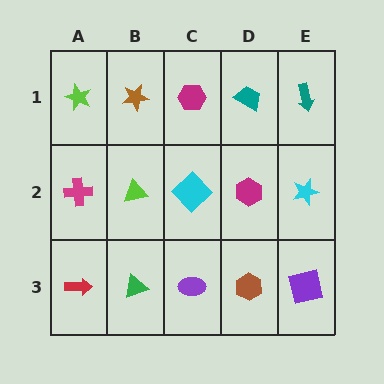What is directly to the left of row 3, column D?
A purple ellipse.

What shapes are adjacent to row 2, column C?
A magenta hexagon (row 1, column C), a purple ellipse (row 3, column C), a lime triangle (row 2, column B), a magenta hexagon (row 2, column D).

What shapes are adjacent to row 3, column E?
A cyan star (row 2, column E), a brown hexagon (row 3, column D).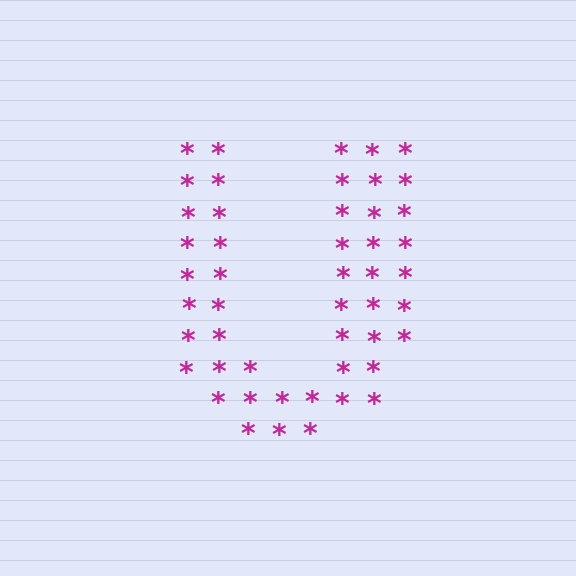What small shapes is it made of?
It is made of small asterisks.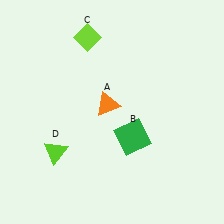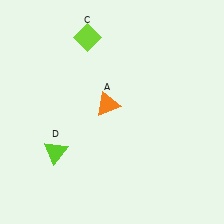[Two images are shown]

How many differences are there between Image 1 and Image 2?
There is 1 difference between the two images.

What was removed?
The green square (B) was removed in Image 2.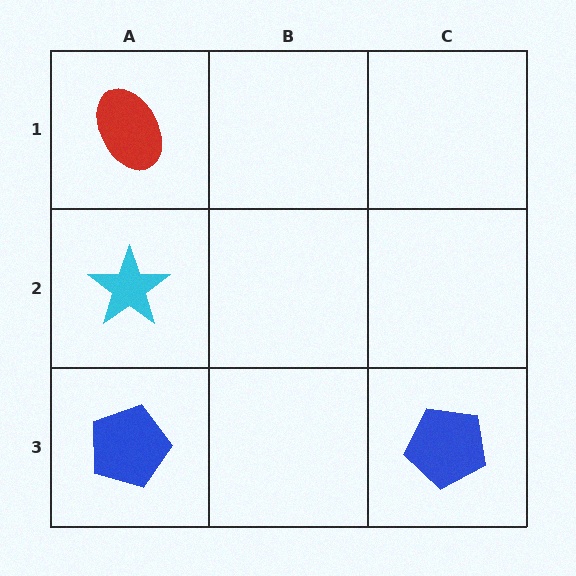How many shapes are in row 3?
2 shapes.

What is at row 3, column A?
A blue pentagon.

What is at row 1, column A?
A red ellipse.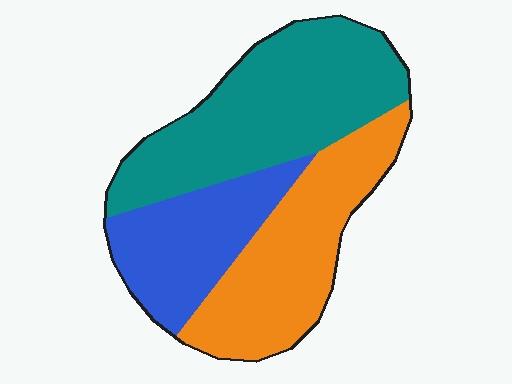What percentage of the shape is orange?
Orange takes up about one third (1/3) of the shape.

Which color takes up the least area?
Blue, at roughly 25%.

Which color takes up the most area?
Teal, at roughly 40%.